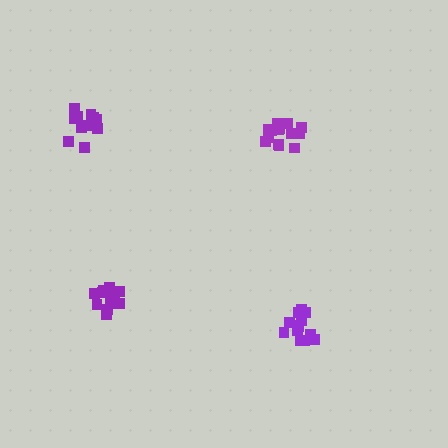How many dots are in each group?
Group 1: 13 dots, Group 2: 14 dots, Group 3: 12 dots, Group 4: 14 dots (53 total).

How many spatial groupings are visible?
There are 4 spatial groupings.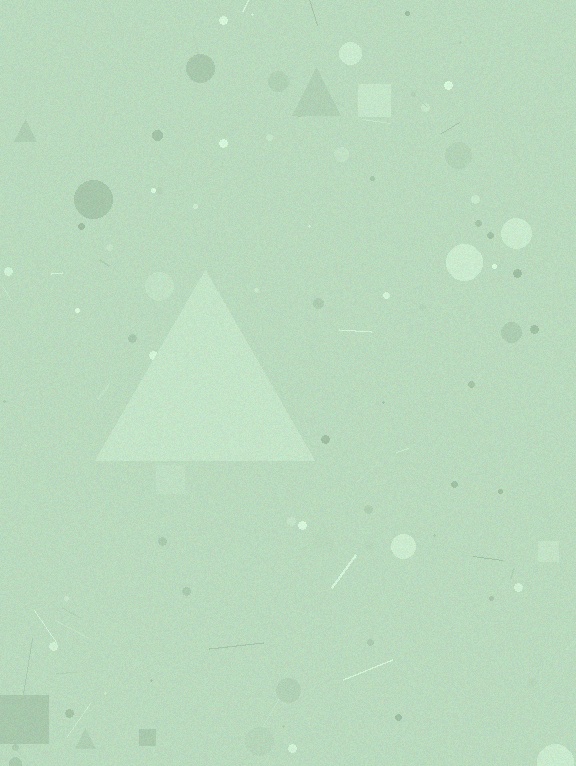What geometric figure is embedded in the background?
A triangle is embedded in the background.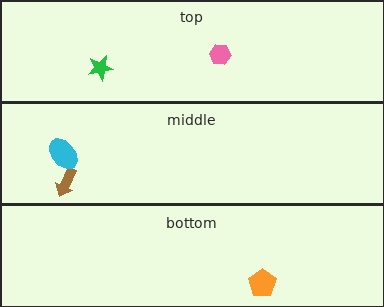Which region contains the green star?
The top region.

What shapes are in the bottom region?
The orange pentagon.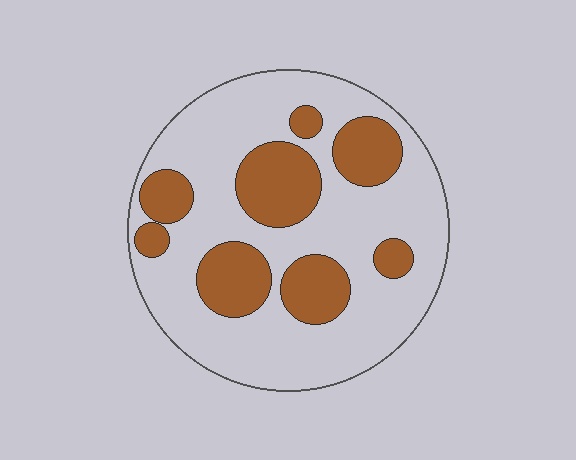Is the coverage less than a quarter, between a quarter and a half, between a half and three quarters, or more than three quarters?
Between a quarter and a half.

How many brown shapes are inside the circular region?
8.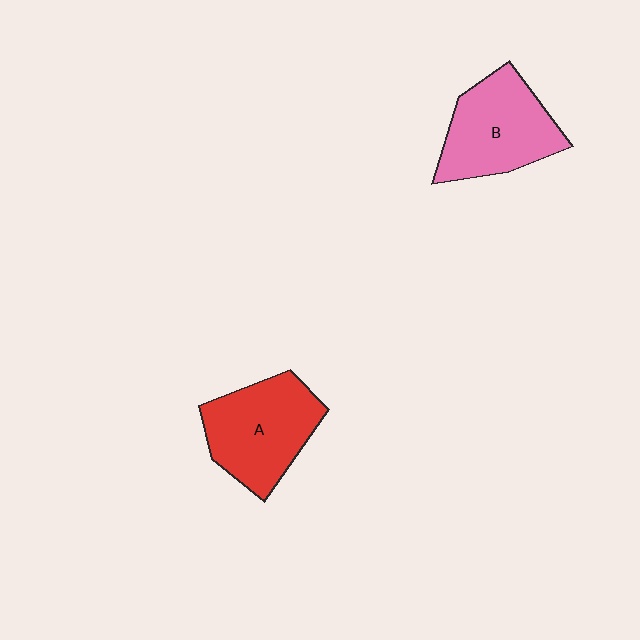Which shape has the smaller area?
Shape B (pink).